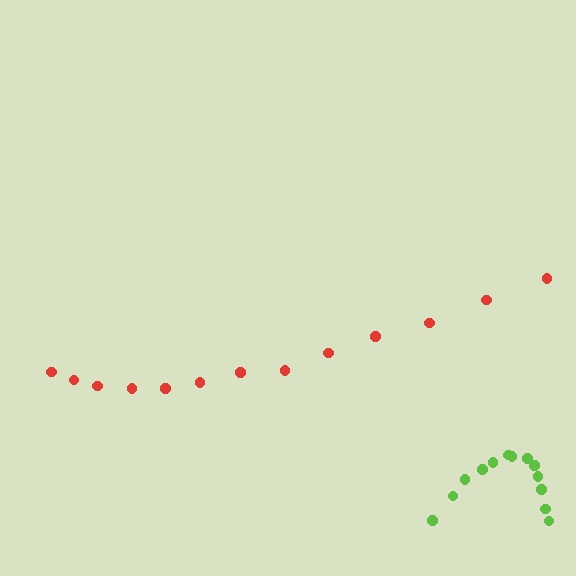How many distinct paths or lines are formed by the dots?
There are 2 distinct paths.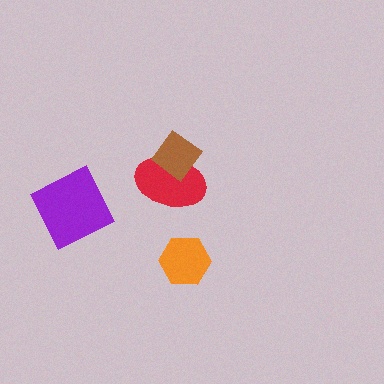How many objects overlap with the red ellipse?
1 object overlaps with the red ellipse.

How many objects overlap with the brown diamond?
1 object overlaps with the brown diamond.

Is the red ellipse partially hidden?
Yes, it is partially covered by another shape.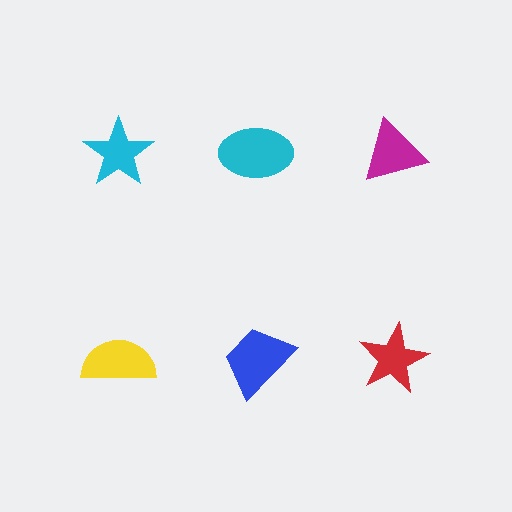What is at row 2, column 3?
A red star.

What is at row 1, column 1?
A cyan star.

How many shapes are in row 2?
3 shapes.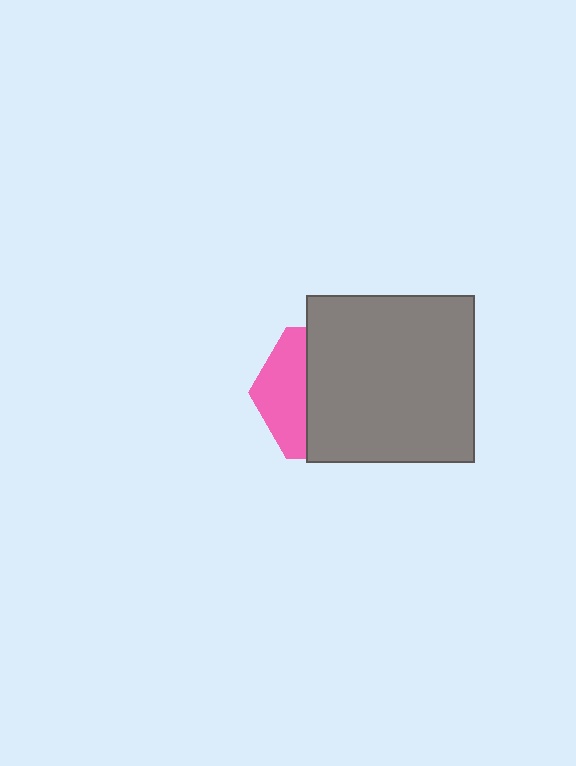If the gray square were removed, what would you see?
You would see the complete pink hexagon.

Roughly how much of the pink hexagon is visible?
A small part of it is visible (roughly 34%).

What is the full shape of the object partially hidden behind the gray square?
The partially hidden object is a pink hexagon.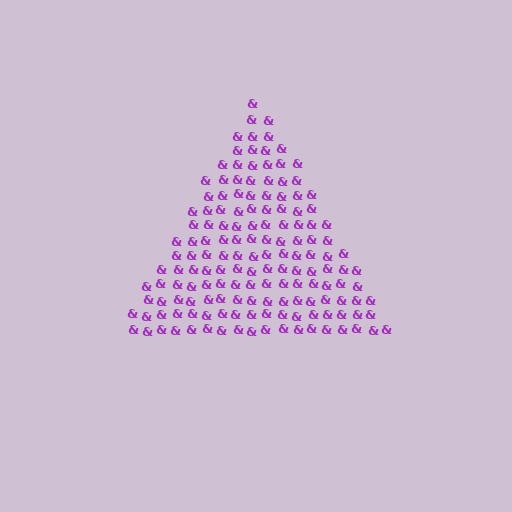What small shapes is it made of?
It is made of small ampersands.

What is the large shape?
The large shape is a triangle.